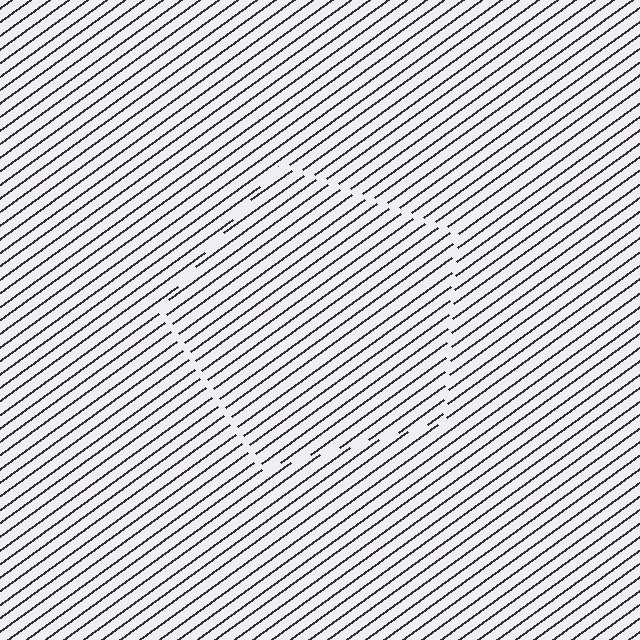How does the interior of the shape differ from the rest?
The interior of the shape contains the same grating, shifted by half a period — the contour is defined by the phase discontinuity where line-ends from the inner and outer gratings abut.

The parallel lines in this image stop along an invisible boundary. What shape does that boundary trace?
An illusory pentagon. The interior of the shape contains the same grating, shifted by half a period — the contour is defined by the phase discontinuity where line-ends from the inner and outer gratings abut.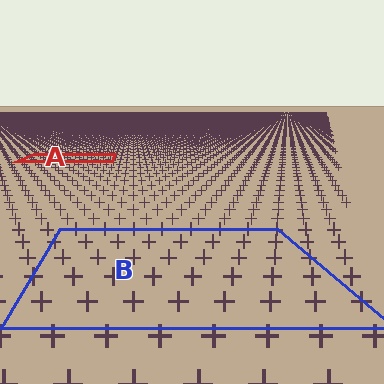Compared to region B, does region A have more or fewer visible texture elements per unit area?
Region A has more texture elements per unit area — they are packed more densely because it is farther away.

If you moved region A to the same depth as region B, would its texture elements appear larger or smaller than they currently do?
They would appear larger. At a closer depth, the same texture elements are projected at a bigger on-screen size.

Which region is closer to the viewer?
Region B is closer. The texture elements there are larger and more spread out.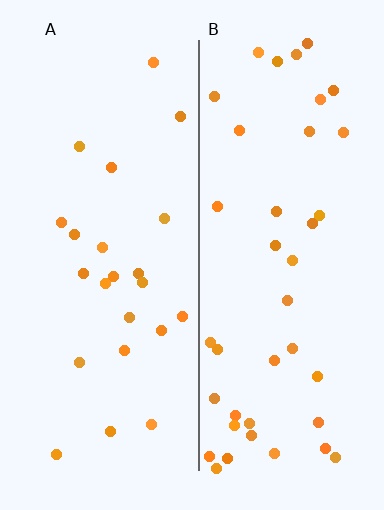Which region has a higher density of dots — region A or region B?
B (the right).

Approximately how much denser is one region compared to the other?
Approximately 1.8× — region B over region A.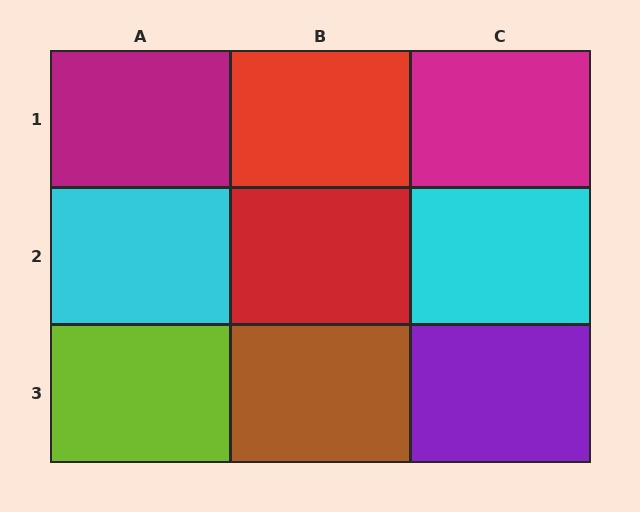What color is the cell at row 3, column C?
Purple.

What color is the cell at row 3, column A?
Lime.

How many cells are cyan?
2 cells are cyan.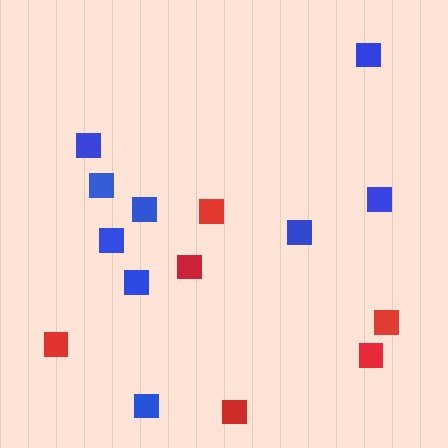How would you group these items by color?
There are 2 groups: one group of red squares (6) and one group of blue squares (9).